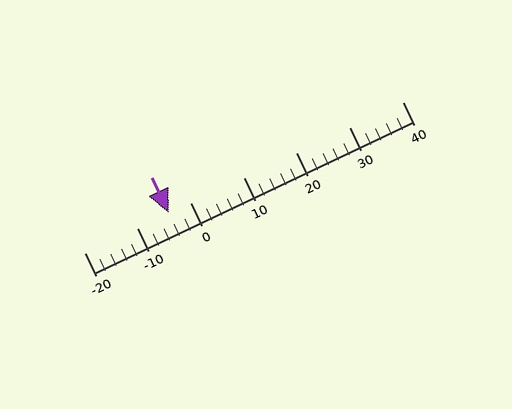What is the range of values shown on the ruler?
The ruler shows values from -20 to 40.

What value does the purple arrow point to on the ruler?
The purple arrow points to approximately -4.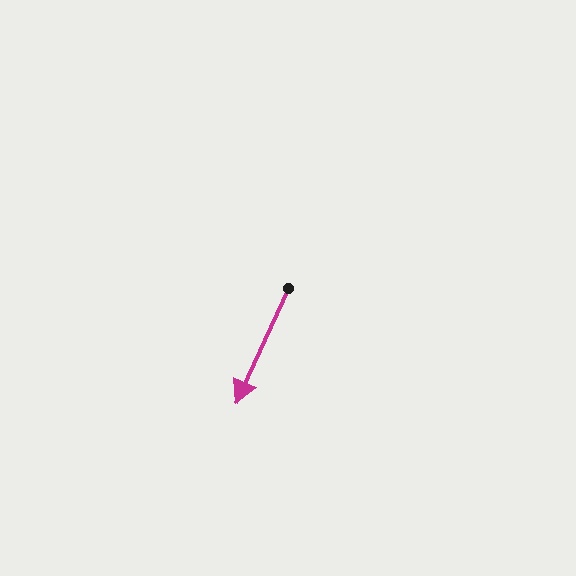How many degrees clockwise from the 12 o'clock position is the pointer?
Approximately 205 degrees.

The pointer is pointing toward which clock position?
Roughly 7 o'clock.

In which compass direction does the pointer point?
Southwest.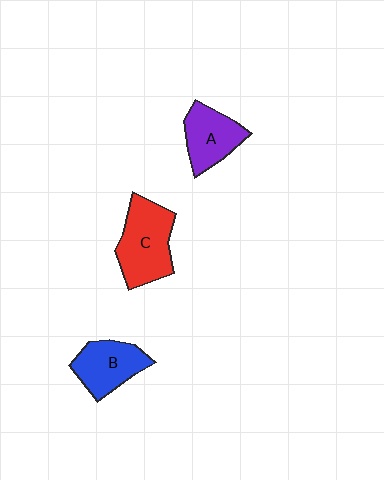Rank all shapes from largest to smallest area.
From largest to smallest: C (red), B (blue), A (purple).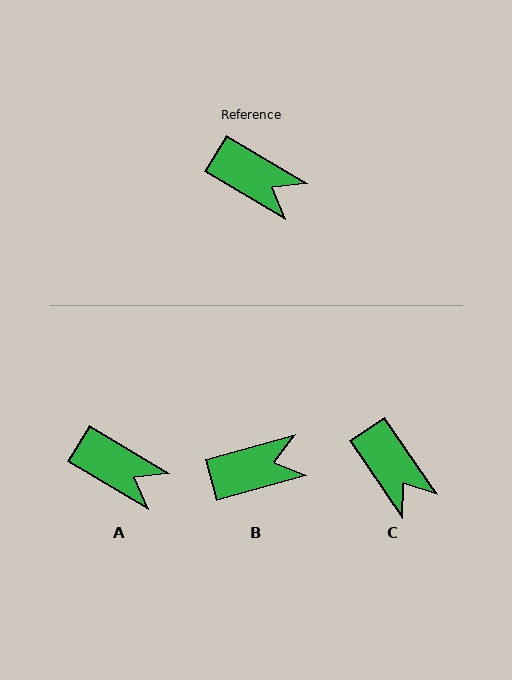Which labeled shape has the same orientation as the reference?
A.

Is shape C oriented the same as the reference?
No, it is off by about 25 degrees.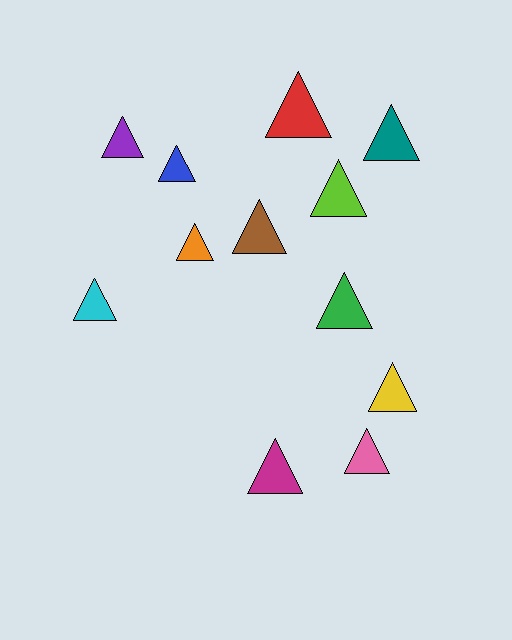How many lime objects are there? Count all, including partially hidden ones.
There is 1 lime object.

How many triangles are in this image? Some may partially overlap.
There are 12 triangles.